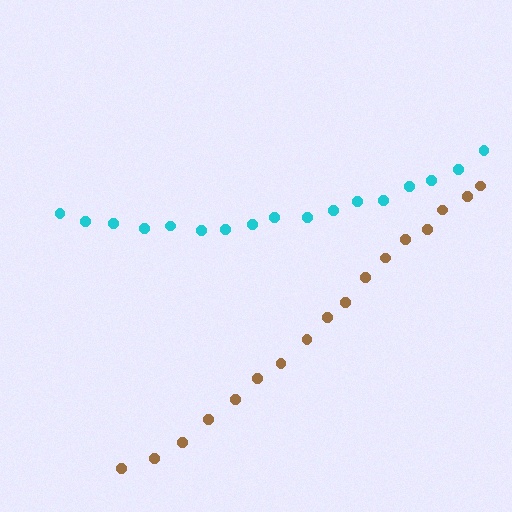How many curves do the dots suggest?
There are 2 distinct paths.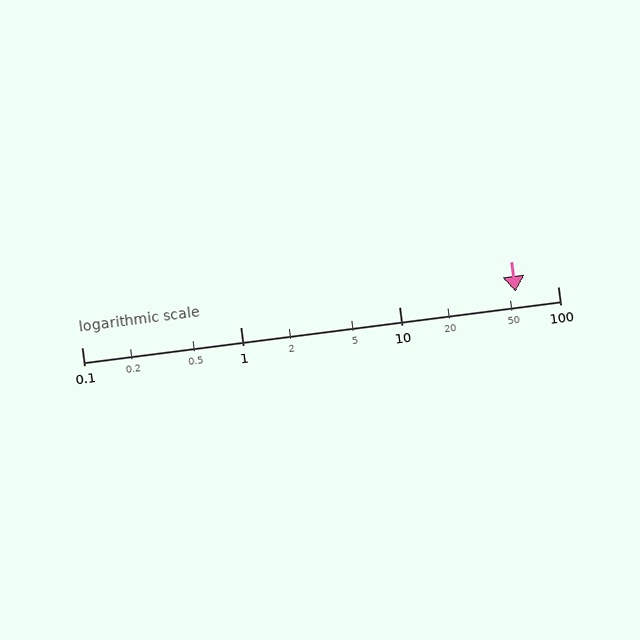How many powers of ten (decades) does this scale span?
The scale spans 3 decades, from 0.1 to 100.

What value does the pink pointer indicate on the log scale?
The pointer indicates approximately 54.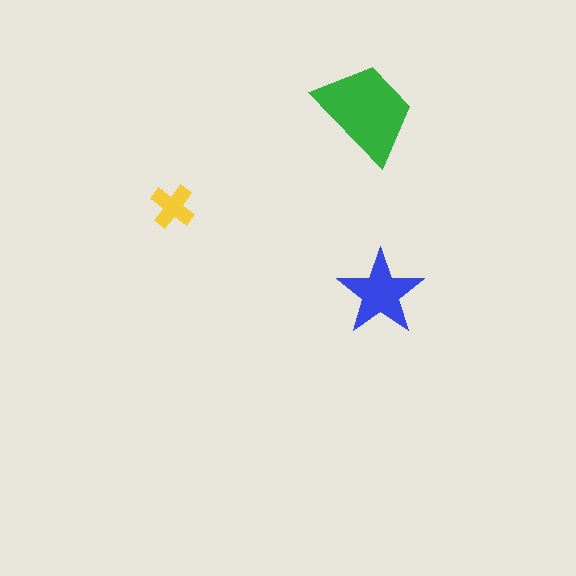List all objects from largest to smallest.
The green trapezoid, the blue star, the yellow cross.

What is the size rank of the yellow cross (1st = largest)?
3rd.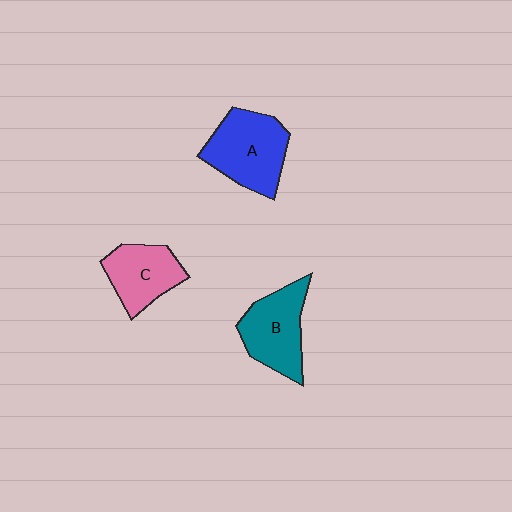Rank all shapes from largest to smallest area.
From largest to smallest: A (blue), B (teal), C (pink).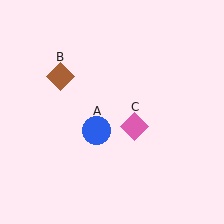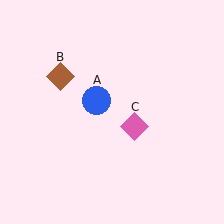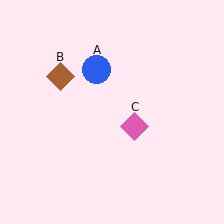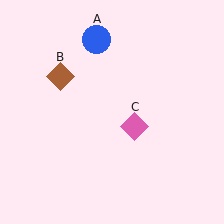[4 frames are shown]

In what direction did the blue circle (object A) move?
The blue circle (object A) moved up.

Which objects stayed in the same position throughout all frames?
Brown diamond (object B) and pink diamond (object C) remained stationary.